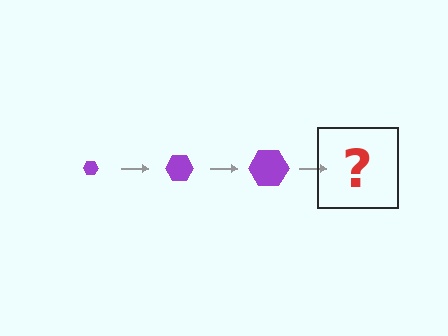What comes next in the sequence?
The next element should be a purple hexagon, larger than the previous one.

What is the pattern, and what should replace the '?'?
The pattern is that the hexagon gets progressively larger each step. The '?' should be a purple hexagon, larger than the previous one.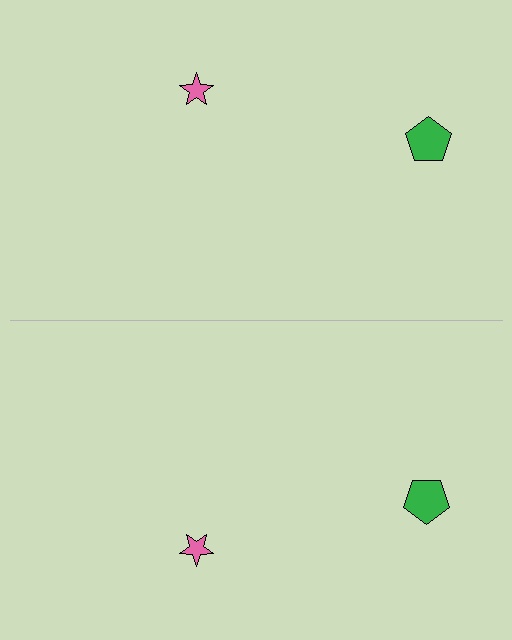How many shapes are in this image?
There are 4 shapes in this image.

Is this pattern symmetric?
Yes, this pattern has bilateral (reflection) symmetry.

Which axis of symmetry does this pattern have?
The pattern has a horizontal axis of symmetry running through the center of the image.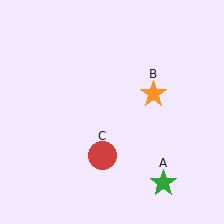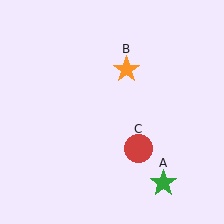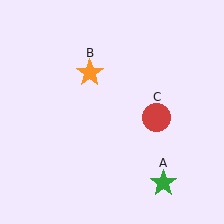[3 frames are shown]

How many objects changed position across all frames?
2 objects changed position: orange star (object B), red circle (object C).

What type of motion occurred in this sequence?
The orange star (object B), red circle (object C) rotated counterclockwise around the center of the scene.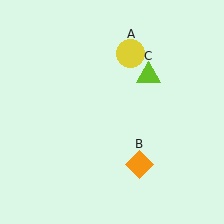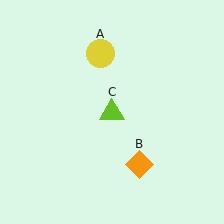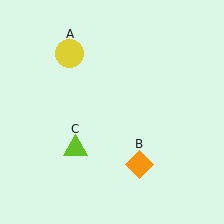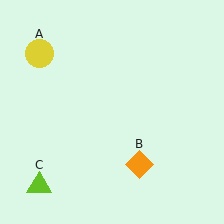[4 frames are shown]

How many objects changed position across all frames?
2 objects changed position: yellow circle (object A), lime triangle (object C).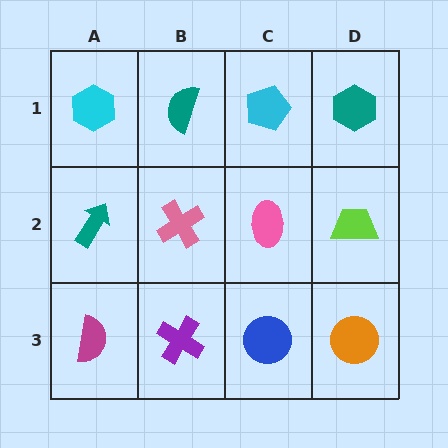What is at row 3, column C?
A blue circle.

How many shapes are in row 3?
4 shapes.